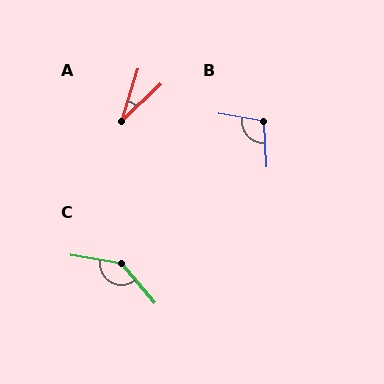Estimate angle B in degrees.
Approximately 102 degrees.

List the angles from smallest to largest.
A (29°), B (102°), C (139°).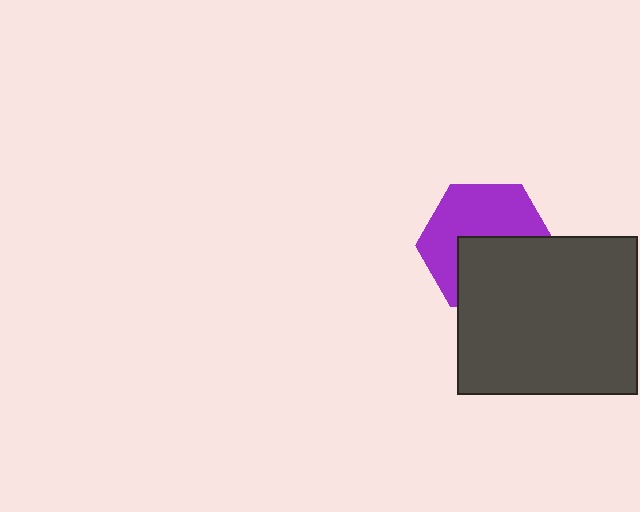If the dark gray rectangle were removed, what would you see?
You would see the complete purple hexagon.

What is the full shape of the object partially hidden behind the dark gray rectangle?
The partially hidden object is a purple hexagon.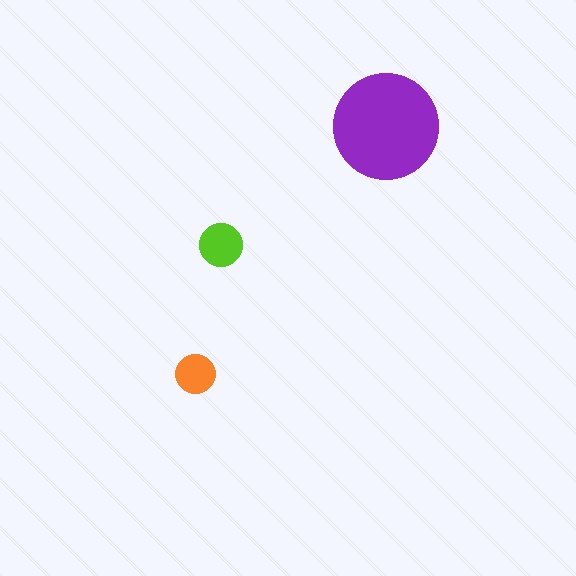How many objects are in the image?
There are 3 objects in the image.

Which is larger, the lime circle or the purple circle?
The purple one.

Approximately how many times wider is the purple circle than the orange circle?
About 2.5 times wider.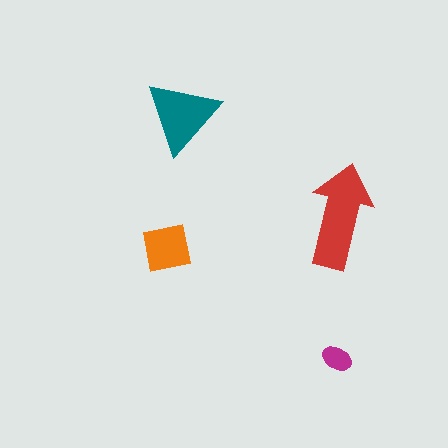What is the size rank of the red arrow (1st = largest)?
1st.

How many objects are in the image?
There are 4 objects in the image.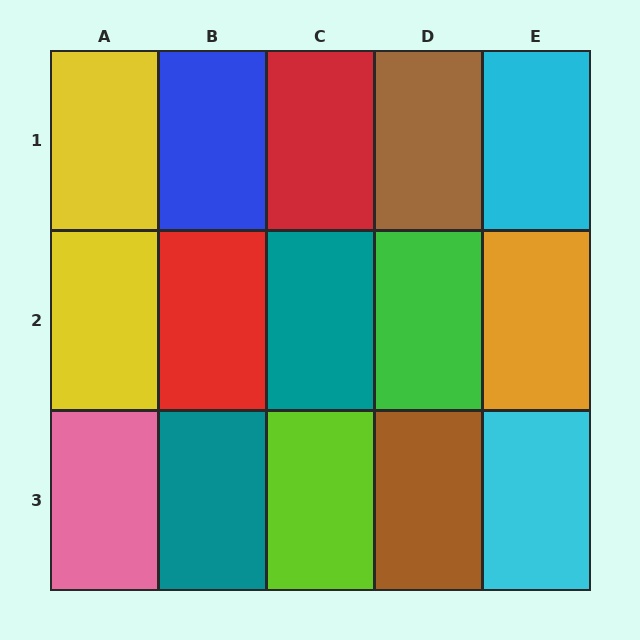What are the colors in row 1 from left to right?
Yellow, blue, red, brown, cyan.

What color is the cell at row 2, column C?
Teal.